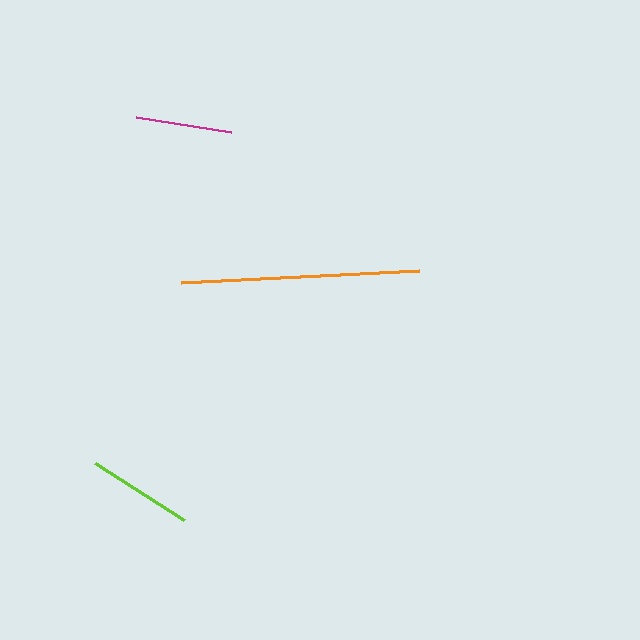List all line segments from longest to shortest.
From longest to shortest: orange, lime, magenta.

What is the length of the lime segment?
The lime segment is approximately 105 pixels long.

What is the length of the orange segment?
The orange segment is approximately 238 pixels long.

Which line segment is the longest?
The orange line is the longest at approximately 238 pixels.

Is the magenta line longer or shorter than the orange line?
The orange line is longer than the magenta line.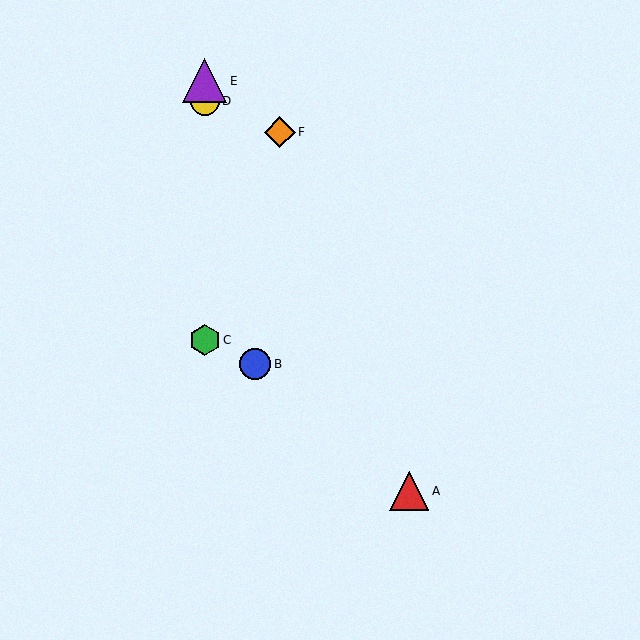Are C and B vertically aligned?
No, C is at x≈205 and B is at x≈255.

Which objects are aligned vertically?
Objects C, D, E are aligned vertically.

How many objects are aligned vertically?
3 objects (C, D, E) are aligned vertically.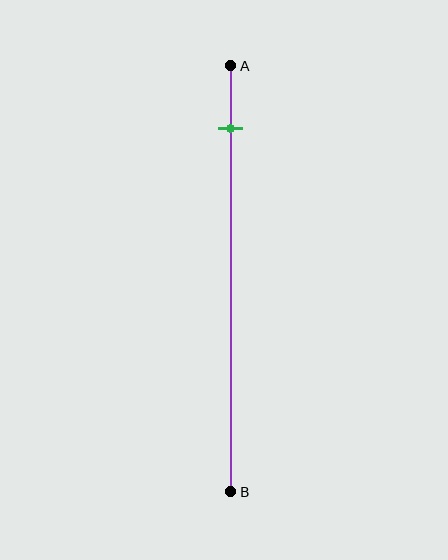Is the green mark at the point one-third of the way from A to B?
No, the mark is at about 15% from A, not at the 33% one-third point.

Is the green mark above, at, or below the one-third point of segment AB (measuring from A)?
The green mark is above the one-third point of segment AB.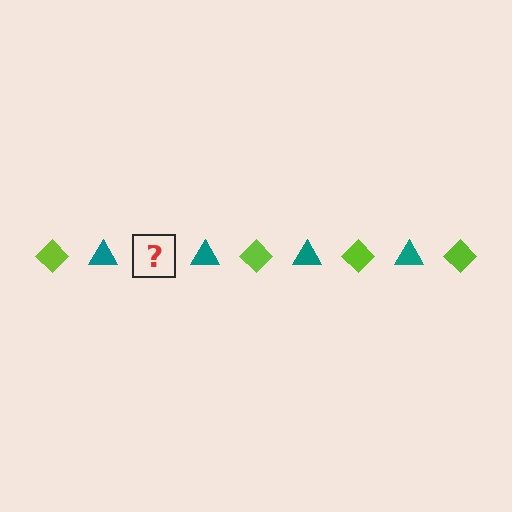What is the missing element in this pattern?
The missing element is a lime diamond.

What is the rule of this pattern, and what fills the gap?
The rule is that the pattern alternates between lime diamond and teal triangle. The gap should be filled with a lime diamond.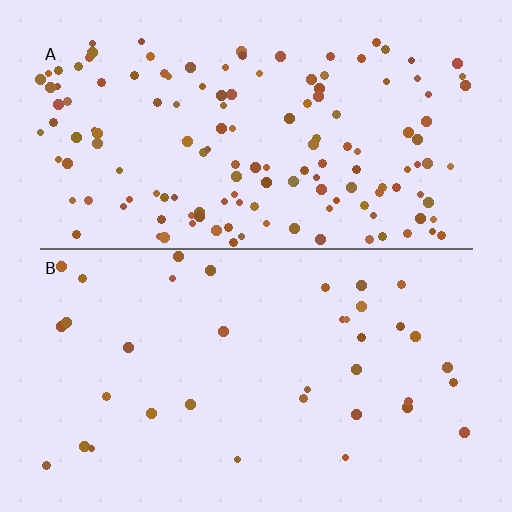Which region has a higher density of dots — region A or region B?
A (the top).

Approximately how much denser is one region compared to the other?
Approximately 3.9× — region A over region B.